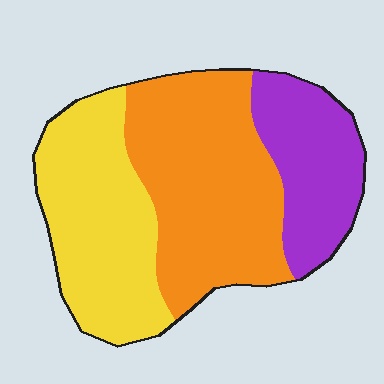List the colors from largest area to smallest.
From largest to smallest: orange, yellow, purple.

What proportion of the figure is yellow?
Yellow takes up about one third (1/3) of the figure.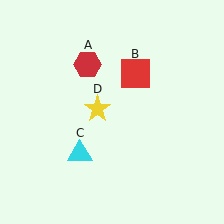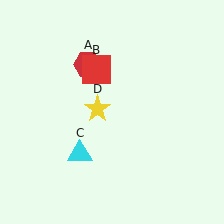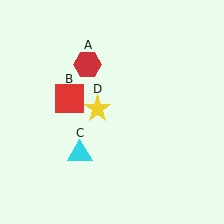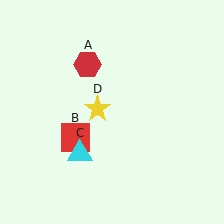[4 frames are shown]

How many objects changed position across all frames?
1 object changed position: red square (object B).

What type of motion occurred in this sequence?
The red square (object B) rotated counterclockwise around the center of the scene.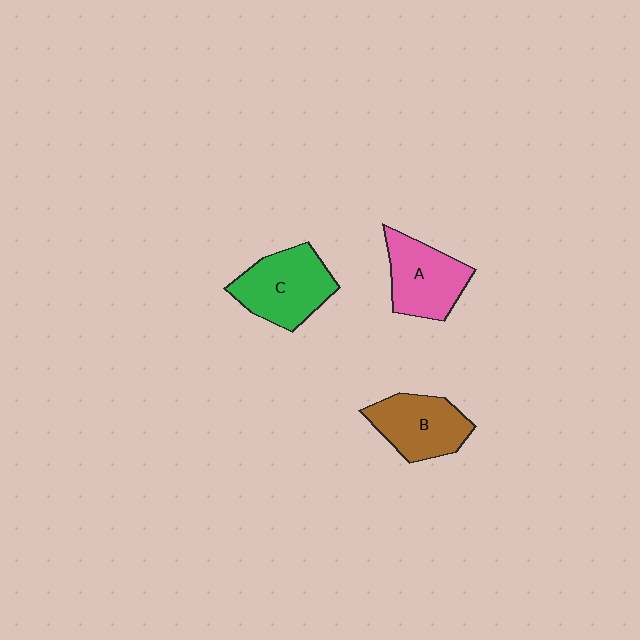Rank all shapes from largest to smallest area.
From largest to smallest: C (green), A (pink), B (brown).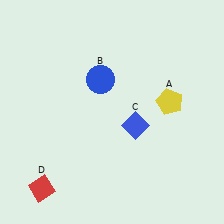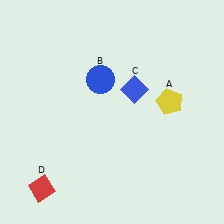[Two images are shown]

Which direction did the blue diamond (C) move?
The blue diamond (C) moved up.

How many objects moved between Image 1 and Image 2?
1 object moved between the two images.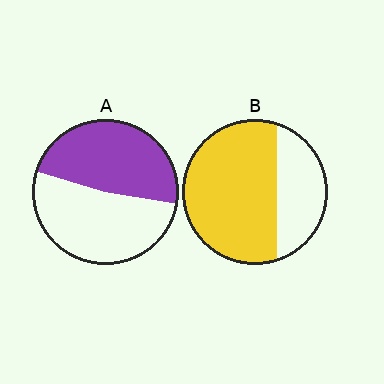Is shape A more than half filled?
Roughly half.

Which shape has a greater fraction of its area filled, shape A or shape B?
Shape B.